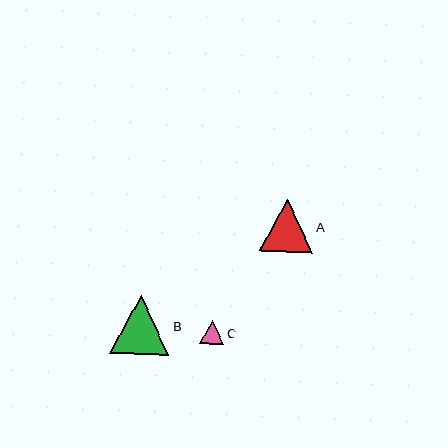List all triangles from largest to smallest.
From largest to smallest: B, A, C.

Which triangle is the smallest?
Triangle C is the smallest with a size of approximately 24 pixels.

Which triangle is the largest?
Triangle B is the largest with a size of approximately 59 pixels.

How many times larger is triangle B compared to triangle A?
Triangle B is approximately 1.1 times the size of triangle A.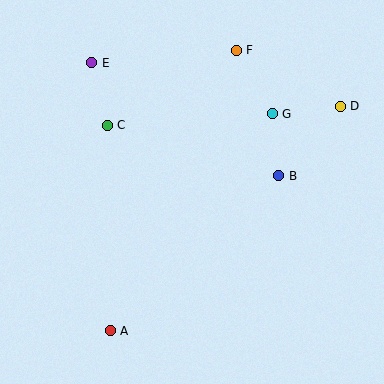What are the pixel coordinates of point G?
Point G is at (272, 114).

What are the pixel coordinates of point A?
Point A is at (110, 331).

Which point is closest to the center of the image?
Point B at (279, 176) is closest to the center.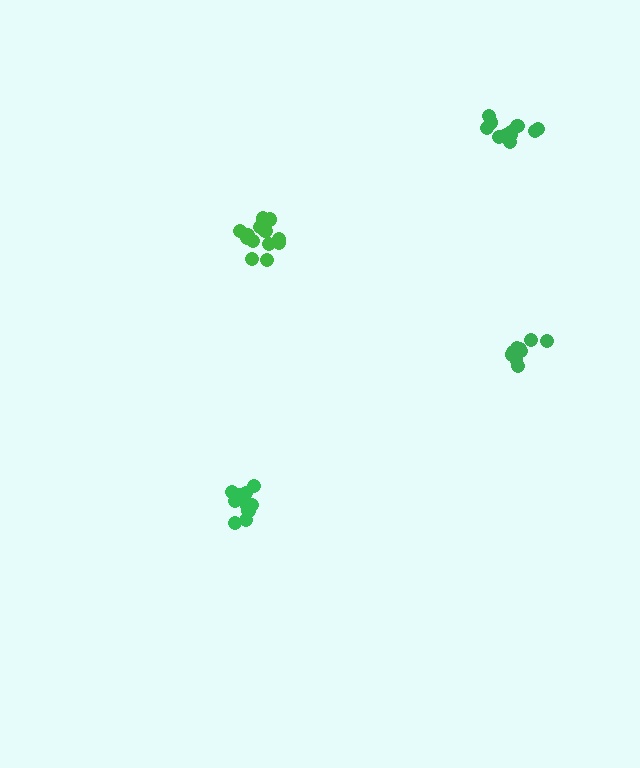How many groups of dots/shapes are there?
There are 4 groups.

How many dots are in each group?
Group 1: 10 dots, Group 2: 11 dots, Group 3: 13 dots, Group 4: 10 dots (44 total).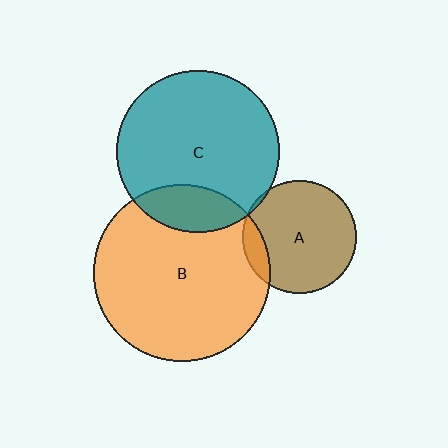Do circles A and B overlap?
Yes.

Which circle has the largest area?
Circle B (orange).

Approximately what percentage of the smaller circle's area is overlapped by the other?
Approximately 10%.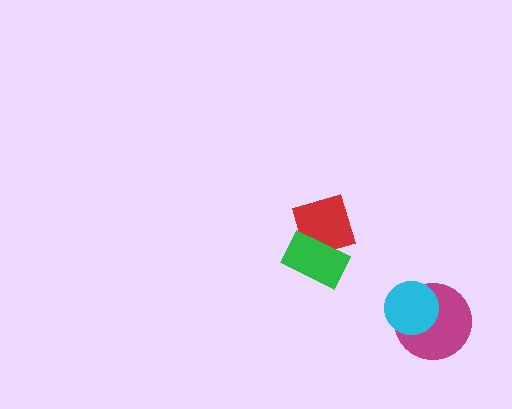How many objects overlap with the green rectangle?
1 object overlaps with the green rectangle.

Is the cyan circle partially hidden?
No, no other shape covers it.